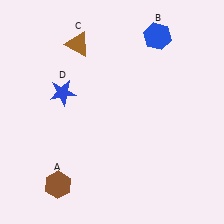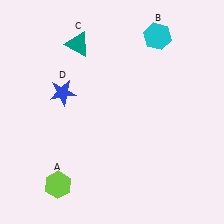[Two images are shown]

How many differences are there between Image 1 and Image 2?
There are 3 differences between the two images.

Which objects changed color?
A changed from brown to lime. B changed from blue to cyan. C changed from brown to teal.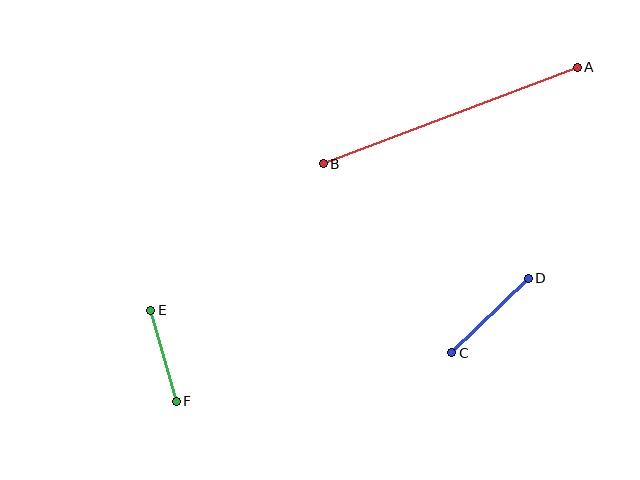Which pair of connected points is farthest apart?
Points A and B are farthest apart.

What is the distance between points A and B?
The distance is approximately 272 pixels.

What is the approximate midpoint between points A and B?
The midpoint is at approximately (450, 115) pixels.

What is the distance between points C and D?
The distance is approximately 106 pixels.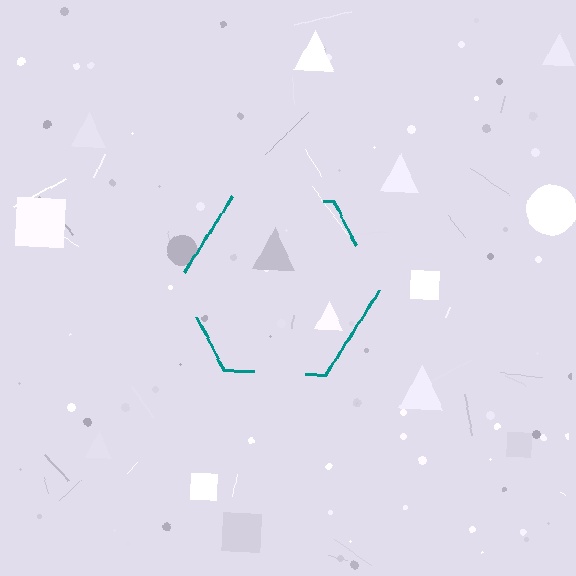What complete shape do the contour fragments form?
The contour fragments form a hexagon.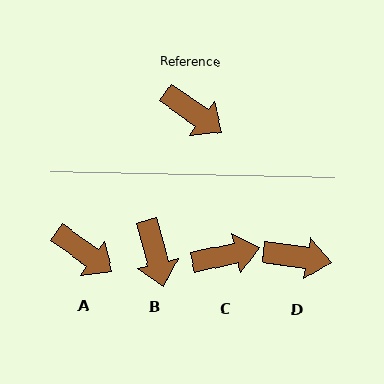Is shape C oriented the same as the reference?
No, it is off by about 49 degrees.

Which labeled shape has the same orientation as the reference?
A.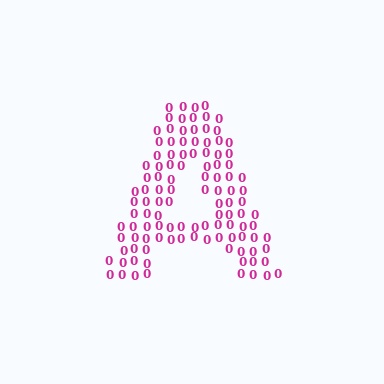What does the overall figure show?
The overall figure shows the letter A.